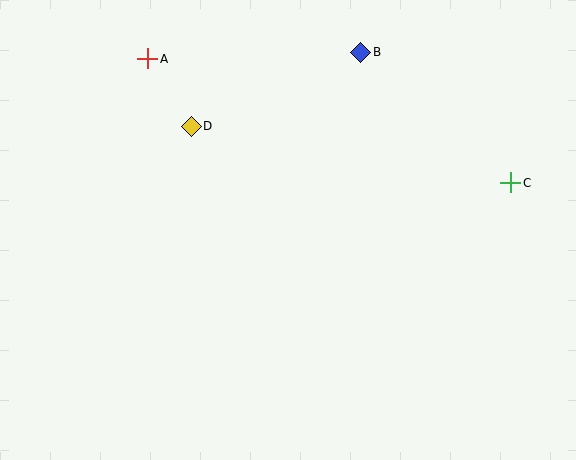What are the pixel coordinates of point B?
Point B is at (361, 52).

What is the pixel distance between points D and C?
The distance between D and C is 324 pixels.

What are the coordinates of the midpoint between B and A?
The midpoint between B and A is at (254, 55).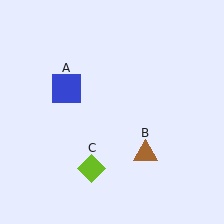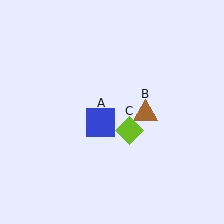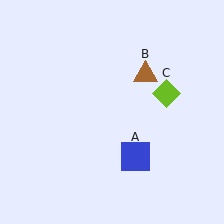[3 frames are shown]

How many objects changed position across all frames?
3 objects changed position: blue square (object A), brown triangle (object B), lime diamond (object C).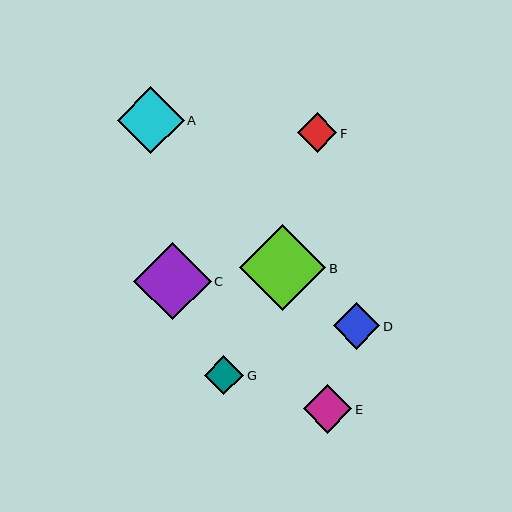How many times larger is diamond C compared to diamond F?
Diamond C is approximately 2.0 times the size of diamond F.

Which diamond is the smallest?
Diamond F is the smallest with a size of approximately 39 pixels.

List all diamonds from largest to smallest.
From largest to smallest: B, C, A, E, D, G, F.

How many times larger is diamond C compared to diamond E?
Diamond C is approximately 1.6 times the size of diamond E.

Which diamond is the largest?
Diamond B is the largest with a size of approximately 86 pixels.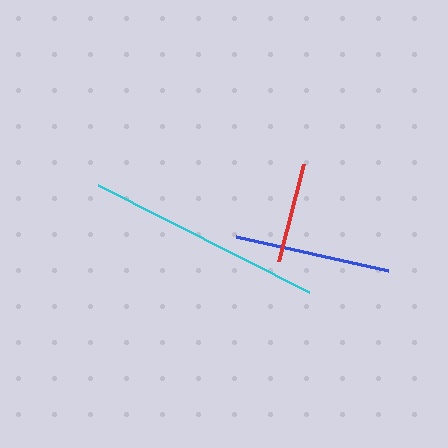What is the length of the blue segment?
The blue segment is approximately 155 pixels long.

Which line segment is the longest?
The cyan line is the longest at approximately 236 pixels.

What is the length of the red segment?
The red segment is approximately 101 pixels long.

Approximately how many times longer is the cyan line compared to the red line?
The cyan line is approximately 2.3 times the length of the red line.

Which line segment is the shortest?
The red line is the shortest at approximately 101 pixels.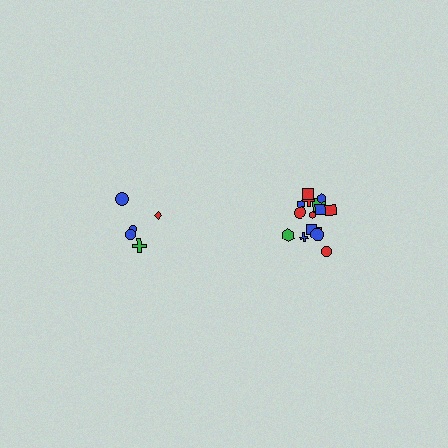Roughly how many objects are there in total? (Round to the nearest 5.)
Roughly 20 objects in total.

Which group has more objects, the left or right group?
The right group.